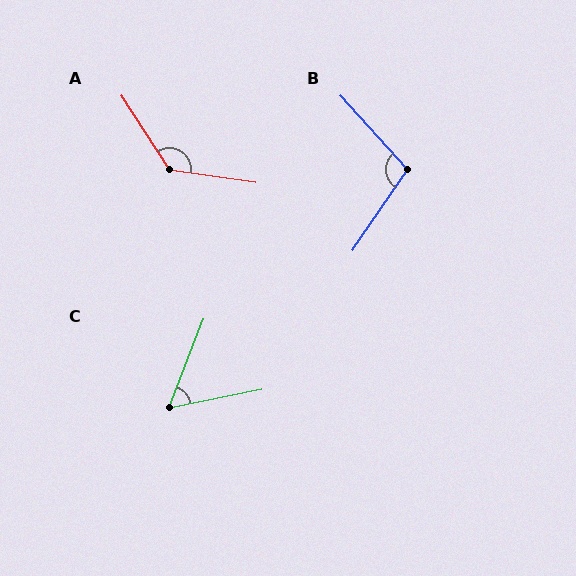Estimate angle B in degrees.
Approximately 104 degrees.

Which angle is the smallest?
C, at approximately 58 degrees.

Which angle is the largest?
A, at approximately 131 degrees.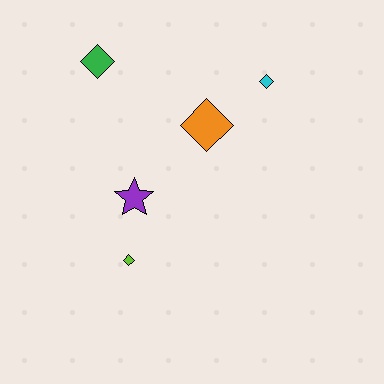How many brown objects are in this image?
There are no brown objects.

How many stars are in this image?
There is 1 star.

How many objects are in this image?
There are 5 objects.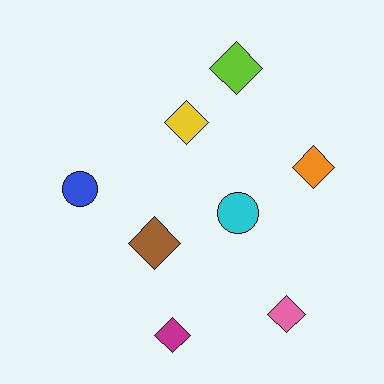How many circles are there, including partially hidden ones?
There are 2 circles.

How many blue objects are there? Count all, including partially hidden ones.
There is 1 blue object.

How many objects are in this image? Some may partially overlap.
There are 8 objects.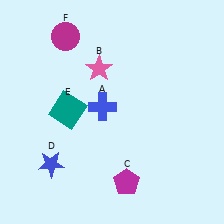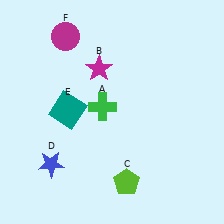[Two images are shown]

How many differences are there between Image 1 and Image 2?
There are 3 differences between the two images.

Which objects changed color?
A changed from blue to green. B changed from pink to magenta. C changed from magenta to lime.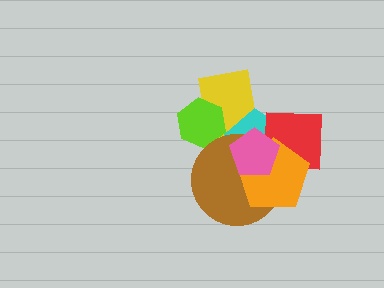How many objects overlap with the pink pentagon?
5 objects overlap with the pink pentagon.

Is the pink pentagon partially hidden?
No, no other shape covers it.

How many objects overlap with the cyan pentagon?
5 objects overlap with the cyan pentagon.